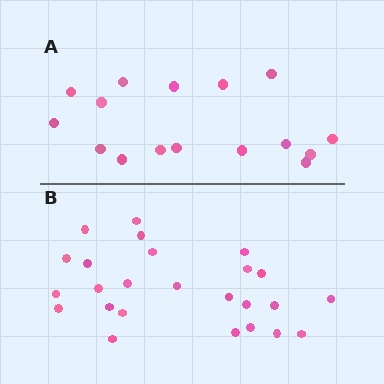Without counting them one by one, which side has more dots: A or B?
Region B (the bottom region) has more dots.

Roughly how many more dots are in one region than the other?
Region B has roughly 8 or so more dots than region A.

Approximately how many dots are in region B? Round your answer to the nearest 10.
About 20 dots. (The exact count is 25, which rounds to 20.)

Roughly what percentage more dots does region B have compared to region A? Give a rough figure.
About 55% more.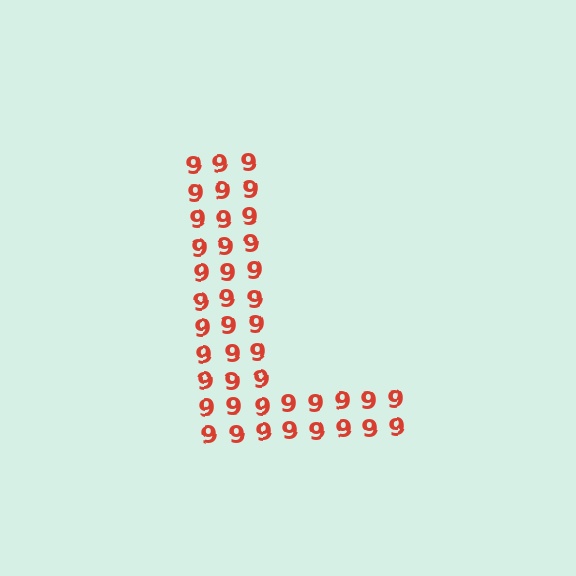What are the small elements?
The small elements are digit 9's.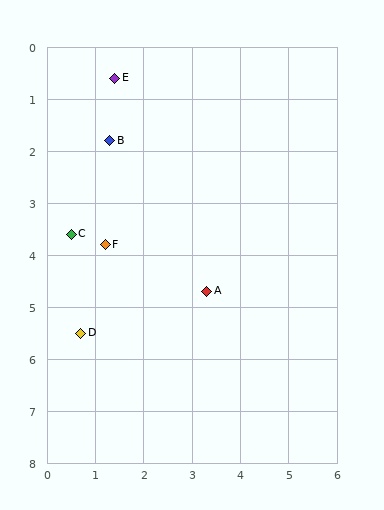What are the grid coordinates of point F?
Point F is at approximately (1.2, 3.8).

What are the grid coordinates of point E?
Point E is at approximately (1.4, 0.6).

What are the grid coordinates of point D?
Point D is at approximately (0.7, 5.5).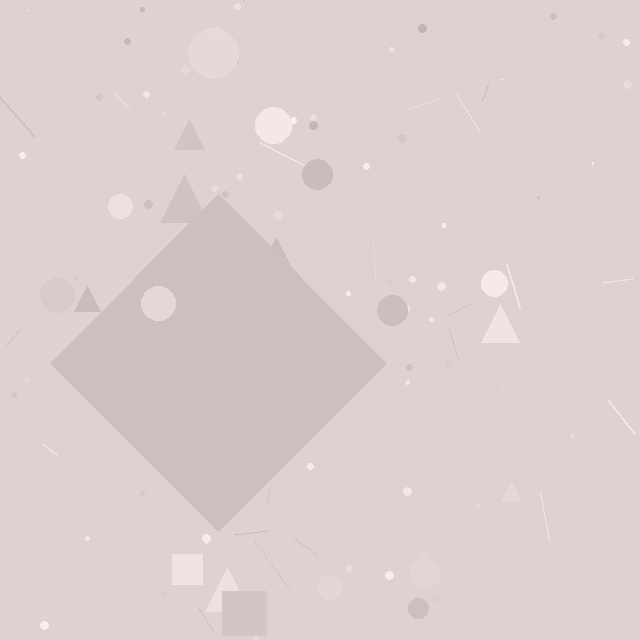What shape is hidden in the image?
A diamond is hidden in the image.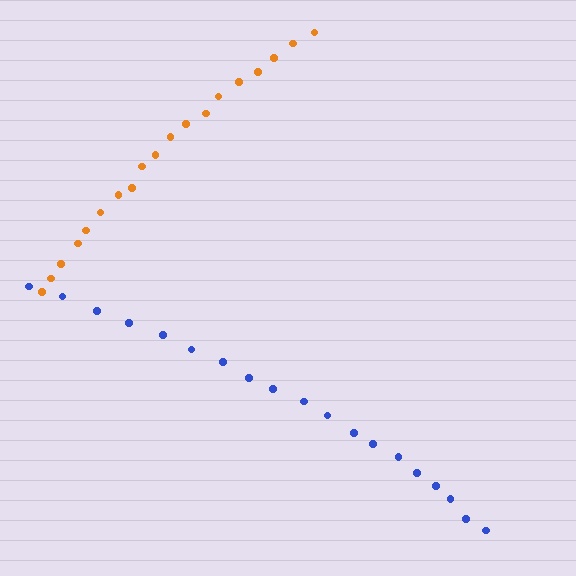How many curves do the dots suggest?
There are 2 distinct paths.